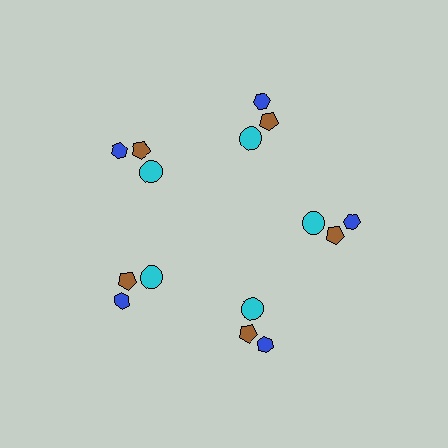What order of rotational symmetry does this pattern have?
This pattern has 5-fold rotational symmetry.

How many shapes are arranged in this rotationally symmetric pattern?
There are 15 shapes, arranged in 5 groups of 3.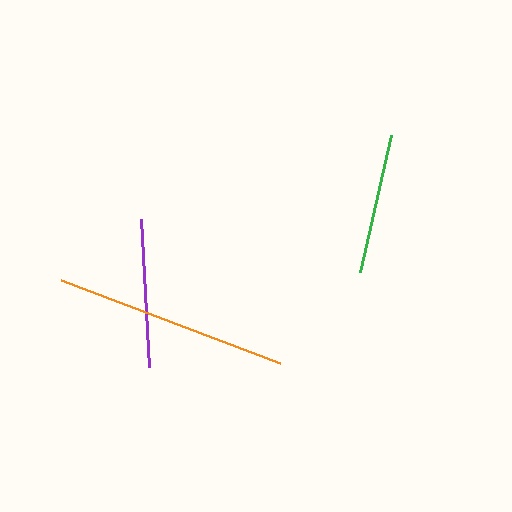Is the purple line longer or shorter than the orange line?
The orange line is longer than the purple line.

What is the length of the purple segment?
The purple segment is approximately 148 pixels long.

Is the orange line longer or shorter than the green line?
The orange line is longer than the green line.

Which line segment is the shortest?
The green line is the shortest at approximately 140 pixels.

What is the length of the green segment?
The green segment is approximately 140 pixels long.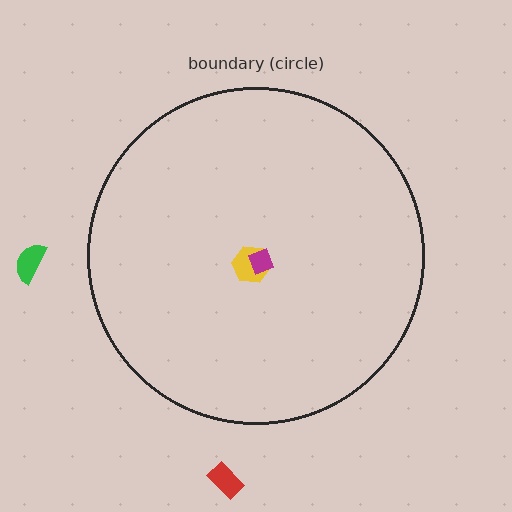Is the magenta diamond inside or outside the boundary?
Inside.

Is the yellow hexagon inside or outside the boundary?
Inside.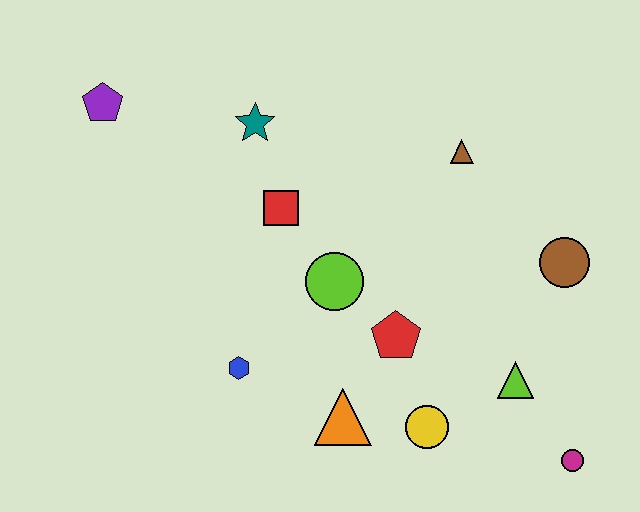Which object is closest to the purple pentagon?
The teal star is closest to the purple pentagon.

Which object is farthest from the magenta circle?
The purple pentagon is farthest from the magenta circle.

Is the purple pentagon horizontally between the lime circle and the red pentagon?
No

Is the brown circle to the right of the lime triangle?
Yes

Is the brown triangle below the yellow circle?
No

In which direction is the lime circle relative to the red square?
The lime circle is below the red square.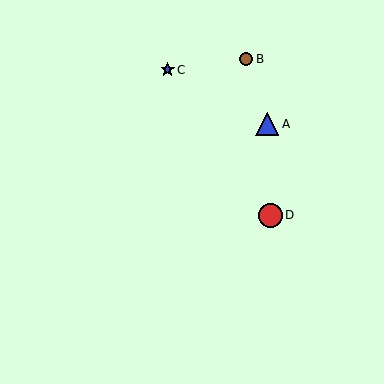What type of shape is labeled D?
Shape D is a red circle.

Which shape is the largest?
The red circle (labeled D) is the largest.